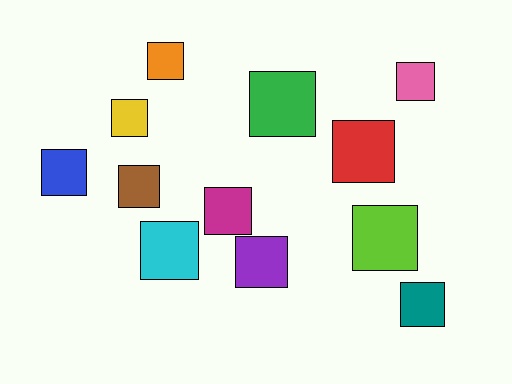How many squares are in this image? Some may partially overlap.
There are 12 squares.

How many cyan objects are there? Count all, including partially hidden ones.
There is 1 cyan object.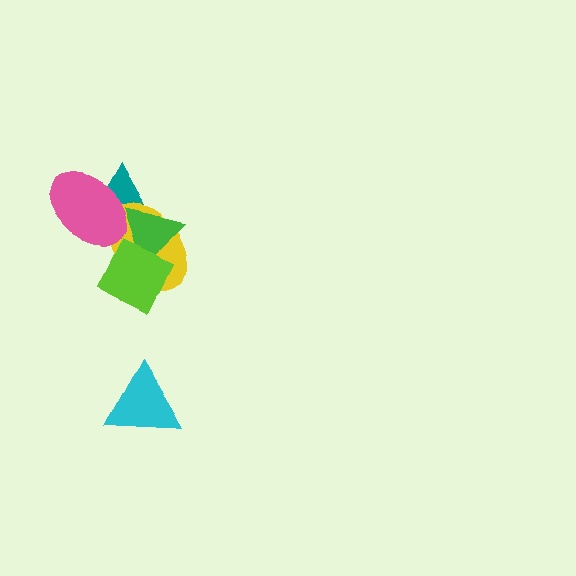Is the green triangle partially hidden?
Yes, it is partially covered by another shape.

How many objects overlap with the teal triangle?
3 objects overlap with the teal triangle.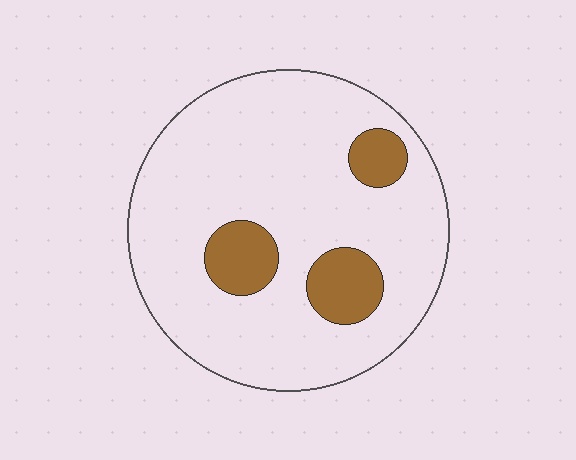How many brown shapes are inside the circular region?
3.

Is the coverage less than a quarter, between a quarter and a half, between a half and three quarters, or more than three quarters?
Less than a quarter.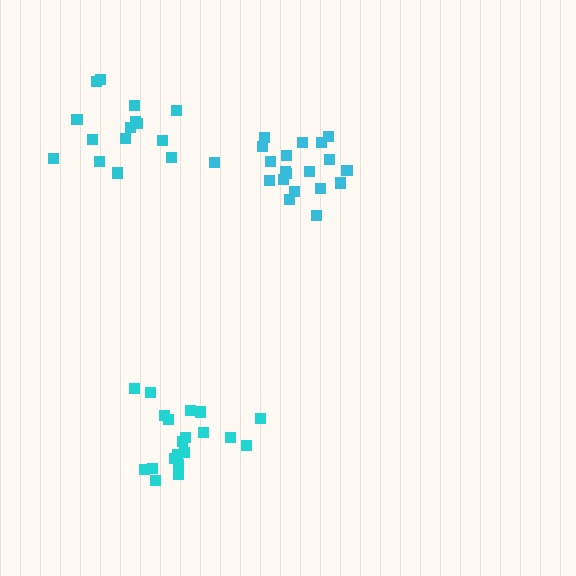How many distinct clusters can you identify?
There are 3 distinct clusters.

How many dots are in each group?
Group 1: 20 dots, Group 2: 20 dots, Group 3: 15 dots (55 total).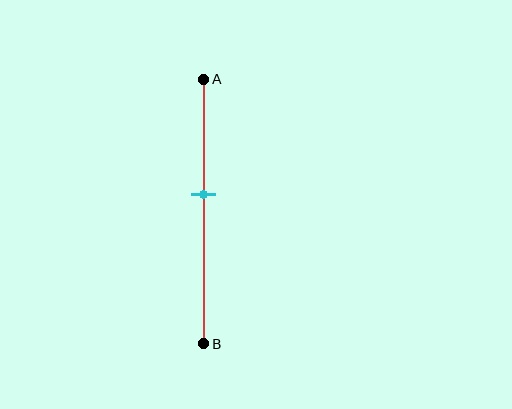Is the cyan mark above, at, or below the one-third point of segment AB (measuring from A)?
The cyan mark is below the one-third point of segment AB.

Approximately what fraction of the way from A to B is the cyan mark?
The cyan mark is approximately 45% of the way from A to B.